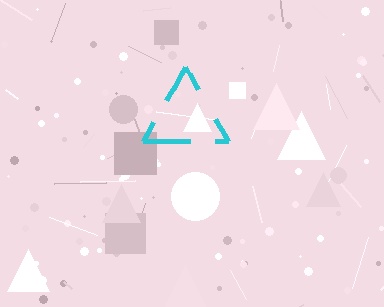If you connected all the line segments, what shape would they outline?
They would outline a triangle.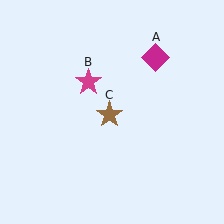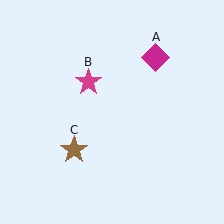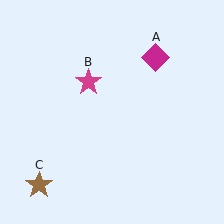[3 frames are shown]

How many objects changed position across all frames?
1 object changed position: brown star (object C).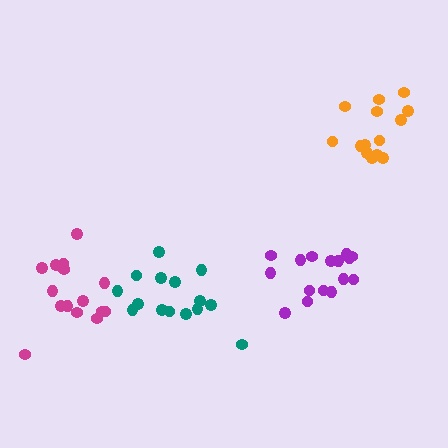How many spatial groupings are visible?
There are 4 spatial groupings.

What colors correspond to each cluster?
The clusters are colored: orange, teal, purple, magenta.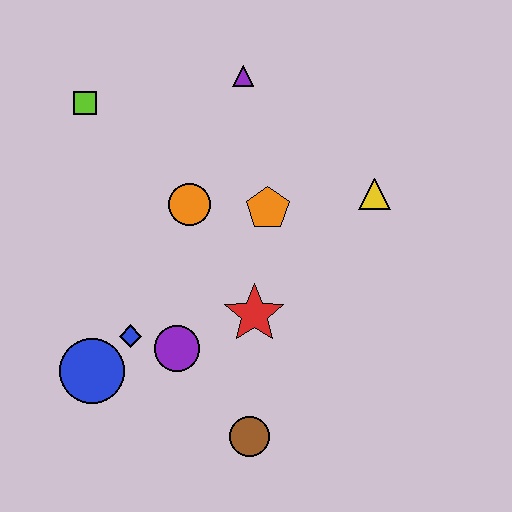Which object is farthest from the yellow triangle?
The blue circle is farthest from the yellow triangle.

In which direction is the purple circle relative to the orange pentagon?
The purple circle is below the orange pentagon.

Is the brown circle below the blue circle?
Yes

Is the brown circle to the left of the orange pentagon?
Yes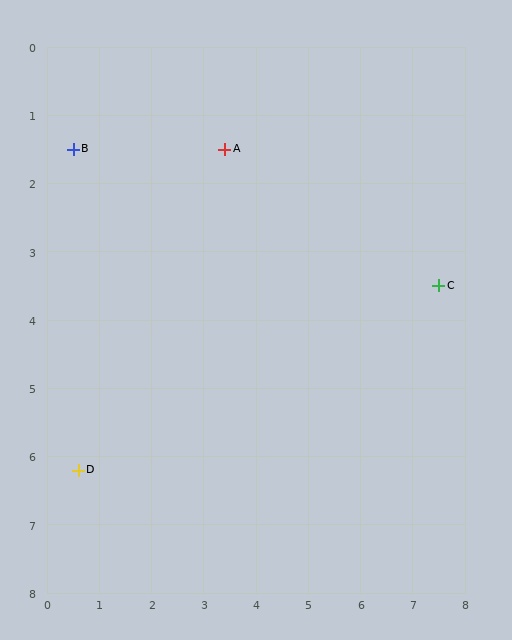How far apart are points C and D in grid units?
Points C and D are about 7.4 grid units apart.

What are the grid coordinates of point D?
Point D is at approximately (0.6, 6.2).